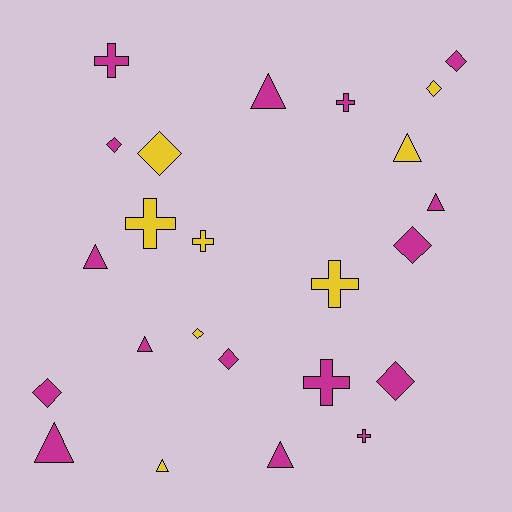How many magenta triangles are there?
There are 6 magenta triangles.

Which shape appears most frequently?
Diamond, with 9 objects.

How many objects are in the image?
There are 24 objects.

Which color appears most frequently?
Magenta, with 16 objects.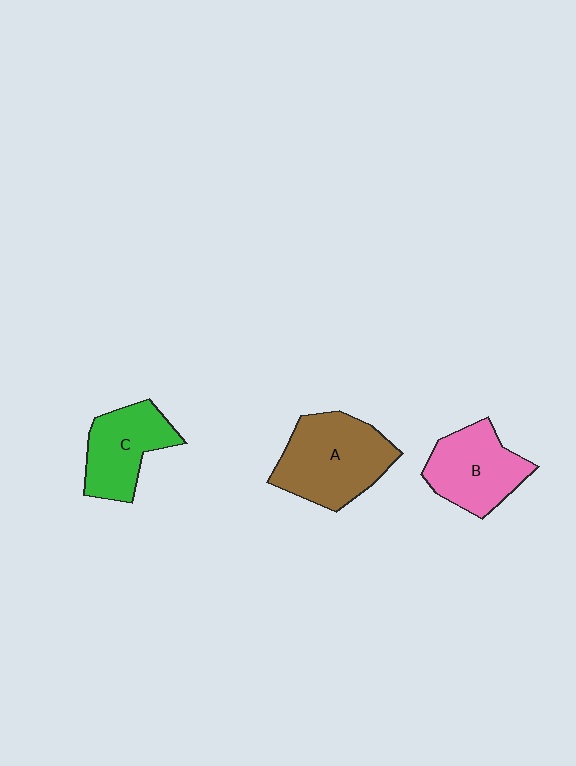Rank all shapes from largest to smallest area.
From largest to smallest: A (brown), B (pink), C (green).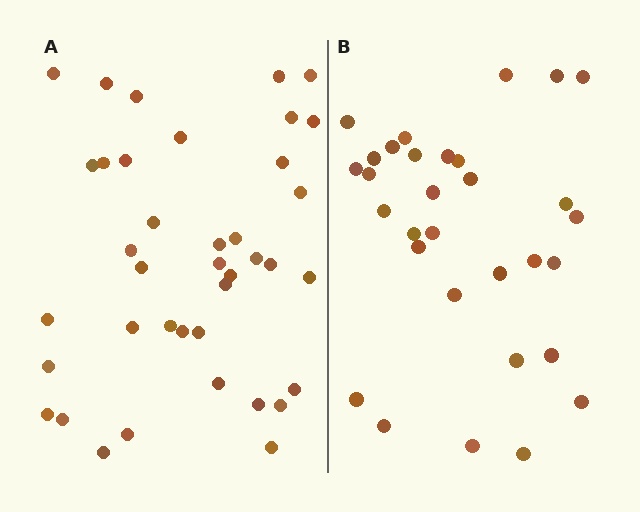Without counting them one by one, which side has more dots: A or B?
Region A (the left region) has more dots.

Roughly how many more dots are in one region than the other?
Region A has roughly 8 or so more dots than region B.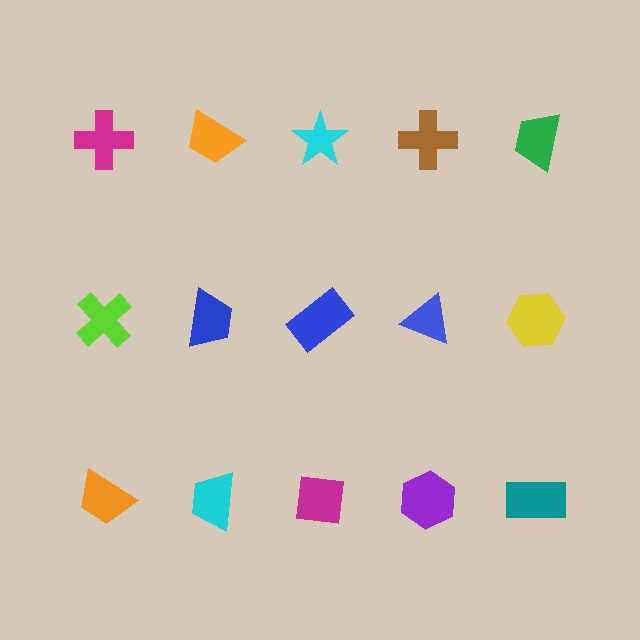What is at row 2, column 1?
A lime cross.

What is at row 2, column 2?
A blue trapezoid.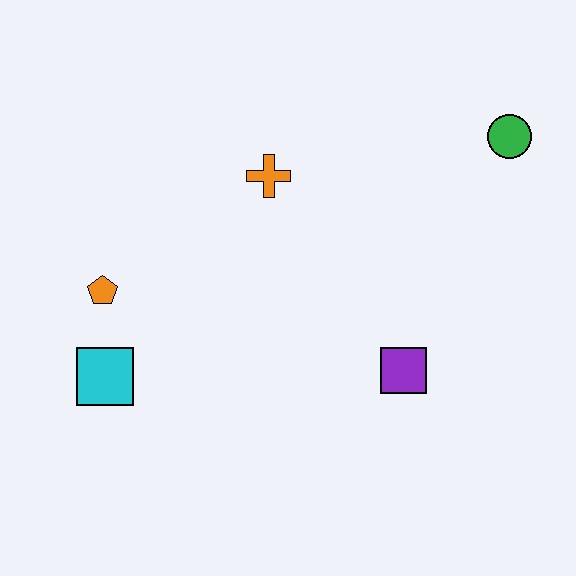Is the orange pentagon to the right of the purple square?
No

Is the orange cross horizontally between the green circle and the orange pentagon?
Yes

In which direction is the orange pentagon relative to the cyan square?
The orange pentagon is above the cyan square.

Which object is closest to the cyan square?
The orange pentagon is closest to the cyan square.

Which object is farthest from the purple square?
The orange pentagon is farthest from the purple square.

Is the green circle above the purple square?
Yes